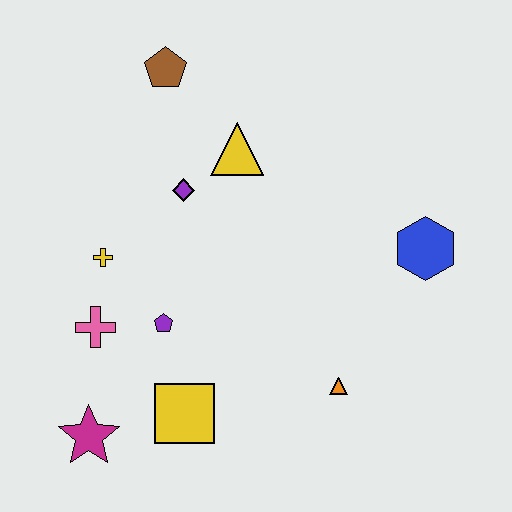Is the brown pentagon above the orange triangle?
Yes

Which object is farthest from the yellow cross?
The blue hexagon is farthest from the yellow cross.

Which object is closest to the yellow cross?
The pink cross is closest to the yellow cross.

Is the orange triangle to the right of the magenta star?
Yes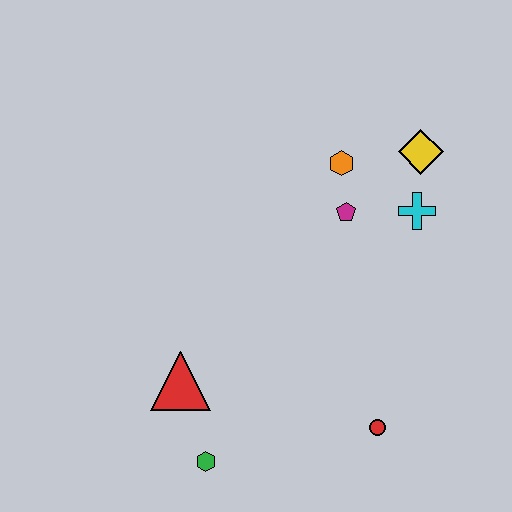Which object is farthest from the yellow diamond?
The green hexagon is farthest from the yellow diamond.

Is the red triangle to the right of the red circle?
No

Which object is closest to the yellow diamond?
The cyan cross is closest to the yellow diamond.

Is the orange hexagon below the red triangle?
No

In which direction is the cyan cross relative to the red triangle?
The cyan cross is to the right of the red triangle.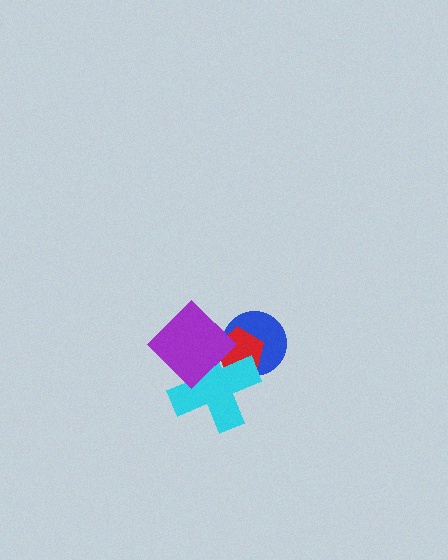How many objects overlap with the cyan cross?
3 objects overlap with the cyan cross.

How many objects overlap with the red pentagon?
3 objects overlap with the red pentagon.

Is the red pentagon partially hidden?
Yes, it is partially covered by another shape.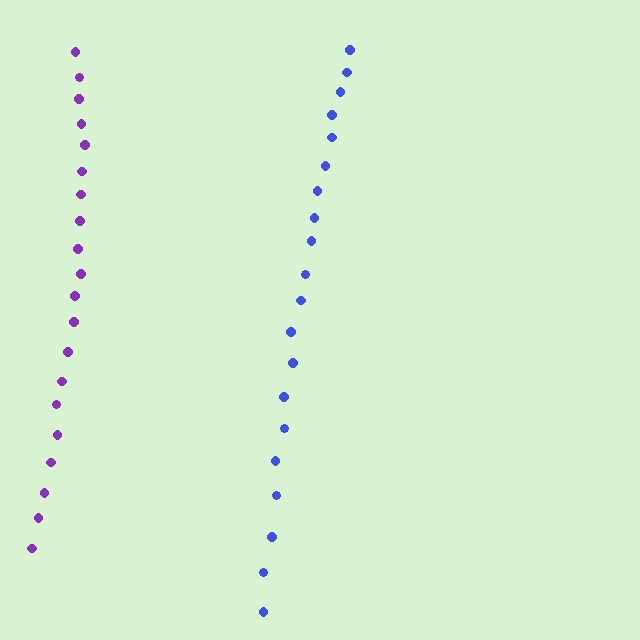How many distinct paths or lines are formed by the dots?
There are 2 distinct paths.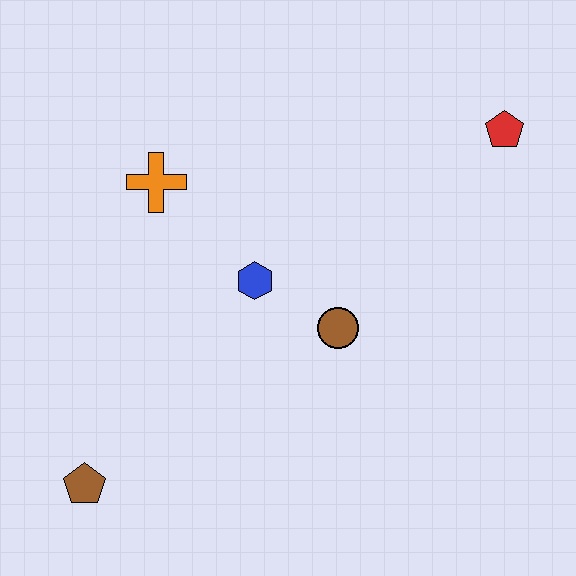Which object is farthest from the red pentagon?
The brown pentagon is farthest from the red pentagon.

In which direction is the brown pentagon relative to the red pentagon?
The brown pentagon is to the left of the red pentagon.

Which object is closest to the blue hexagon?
The brown circle is closest to the blue hexagon.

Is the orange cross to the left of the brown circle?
Yes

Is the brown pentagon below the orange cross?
Yes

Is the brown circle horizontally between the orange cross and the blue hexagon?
No